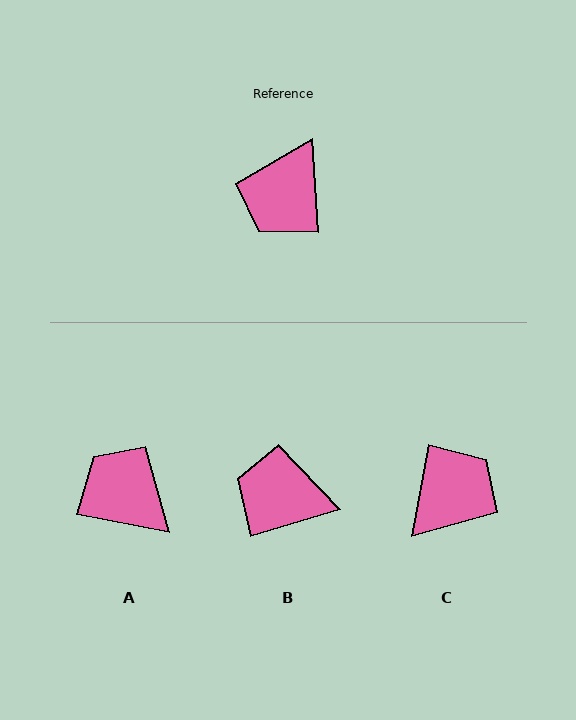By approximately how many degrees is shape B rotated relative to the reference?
Approximately 76 degrees clockwise.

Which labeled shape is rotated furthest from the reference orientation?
C, about 166 degrees away.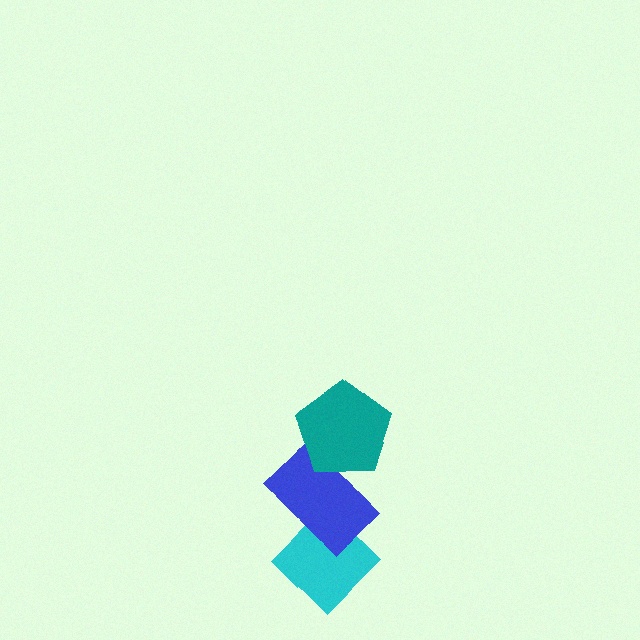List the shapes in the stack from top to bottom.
From top to bottom: the teal pentagon, the blue rectangle, the cyan diamond.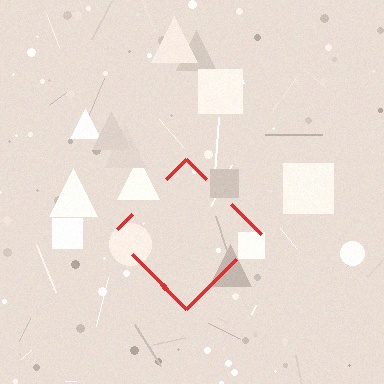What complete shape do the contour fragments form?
The contour fragments form a diamond.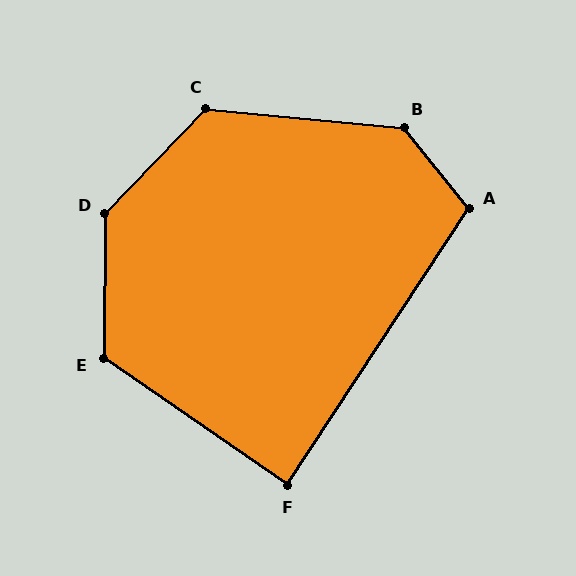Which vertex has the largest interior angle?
D, at approximately 137 degrees.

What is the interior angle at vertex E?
Approximately 124 degrees (obtuse).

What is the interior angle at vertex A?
Approximately 108 degrees (obtuse).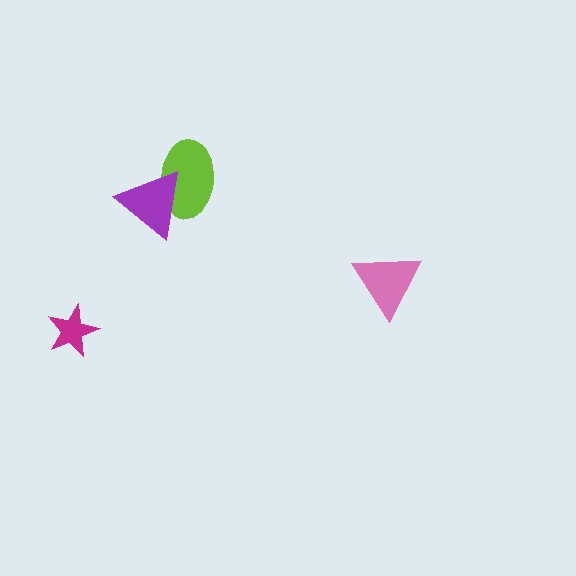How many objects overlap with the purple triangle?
1 object overlaps with the purple triangle.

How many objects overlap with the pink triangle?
0 objects overlap with the pink triangle.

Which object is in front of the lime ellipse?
The purple triangle is in front of the lime ellipse.